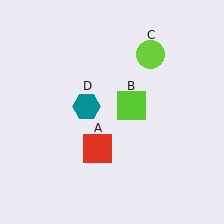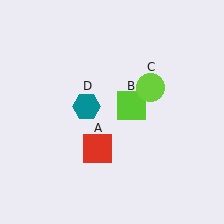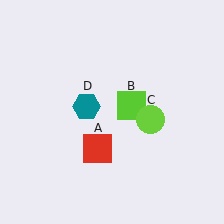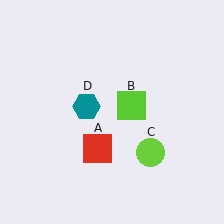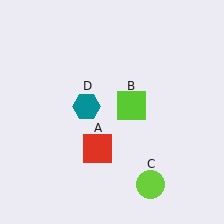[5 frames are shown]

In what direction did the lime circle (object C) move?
The lime circle (object C) moved down.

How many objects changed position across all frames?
1 object changed position: lime circle (object C).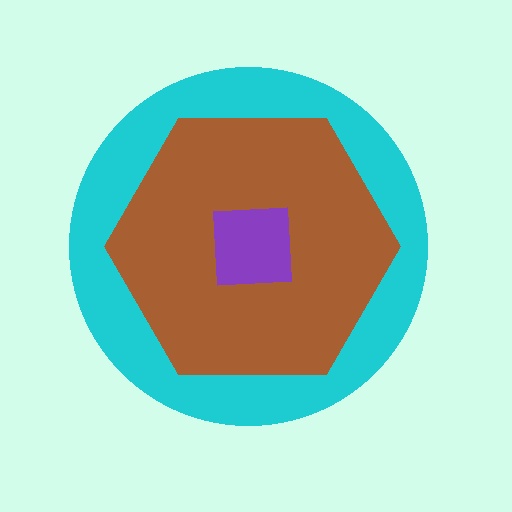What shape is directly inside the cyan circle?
The brown hexagon.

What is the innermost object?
The purple square.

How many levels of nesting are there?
3.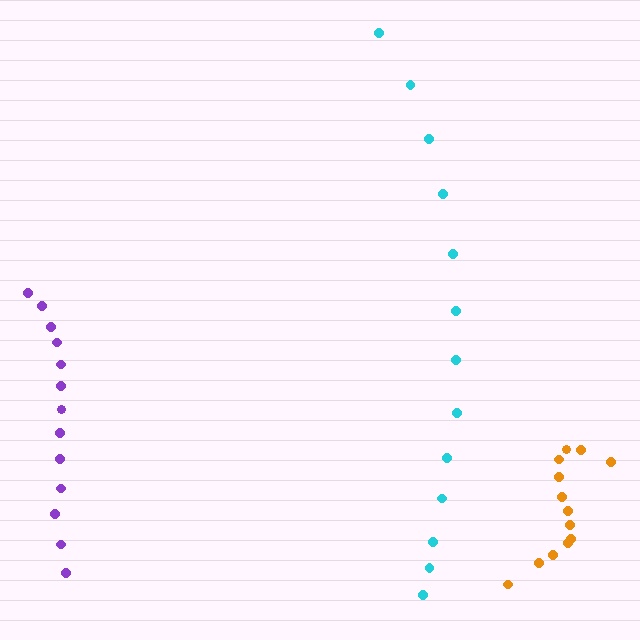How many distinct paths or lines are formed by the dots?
There are 3 distinct paths.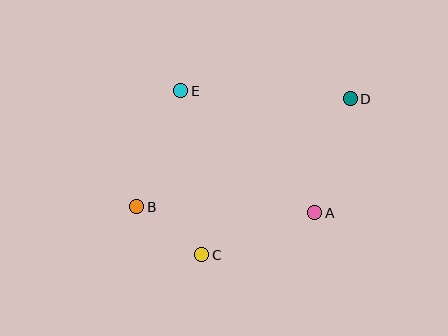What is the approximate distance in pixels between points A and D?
The distance between A and D is approximately 120 pixels.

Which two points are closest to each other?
Points B and C are closest to each other.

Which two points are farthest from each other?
Points B and D are farthest from each other.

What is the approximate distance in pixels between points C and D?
The distance between C and D is approximately 215 pixels.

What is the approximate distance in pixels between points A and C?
The distance between A and C is approximately 120 pixels.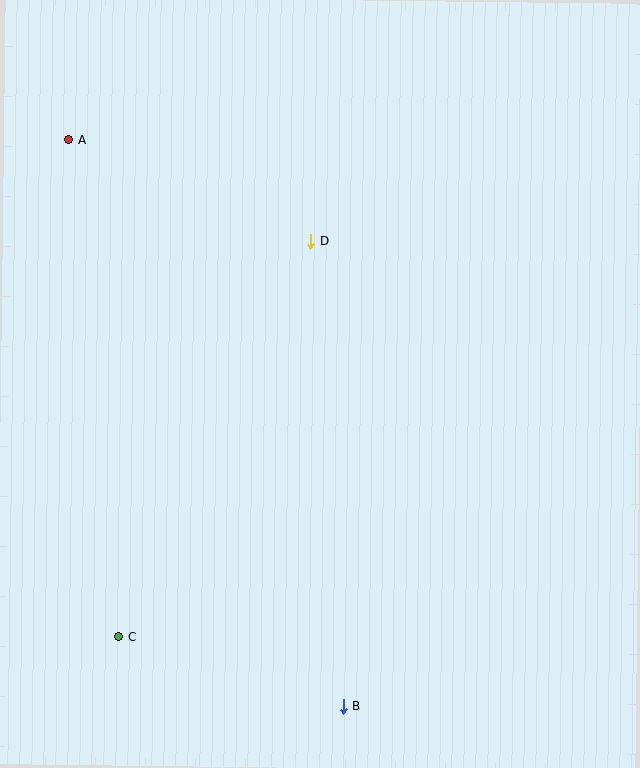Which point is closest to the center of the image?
Point D at (310, 241) is closest to the center.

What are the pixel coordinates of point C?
Point C is at (118, 636).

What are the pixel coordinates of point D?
Point D is at (310, 241).